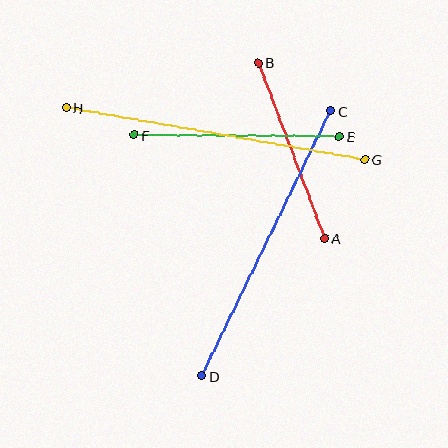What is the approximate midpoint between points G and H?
The midpoint is at approximately (215, 134) pixels.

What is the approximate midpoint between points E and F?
The midpoint is at approximately (237, 136) pixels.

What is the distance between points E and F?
The distance is approximately 205 pixels.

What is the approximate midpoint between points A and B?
The midpoint is at approximately (292, 151) pixels.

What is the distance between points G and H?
The distance is approximately 303 pixels.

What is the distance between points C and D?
The distance is approximately 294 pixels.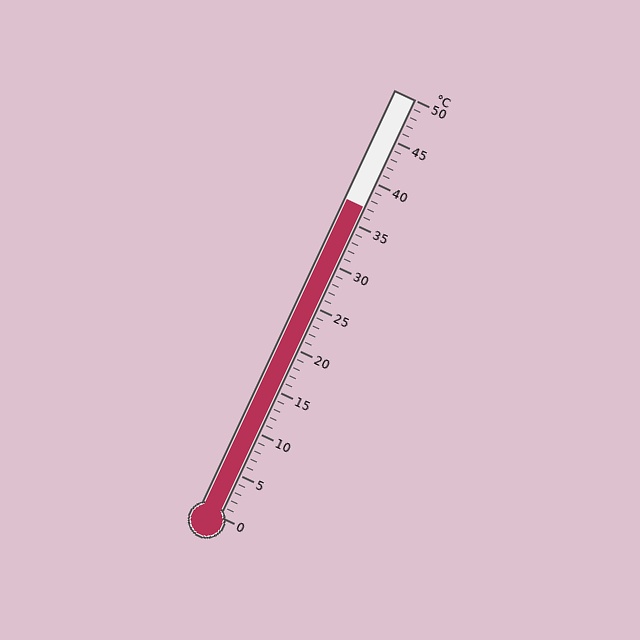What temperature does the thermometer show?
The thermometer shows approximately 37°C.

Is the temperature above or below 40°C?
The temperature is below 40°C.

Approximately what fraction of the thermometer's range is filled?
The thermometer is filled to approximately 75% of its range.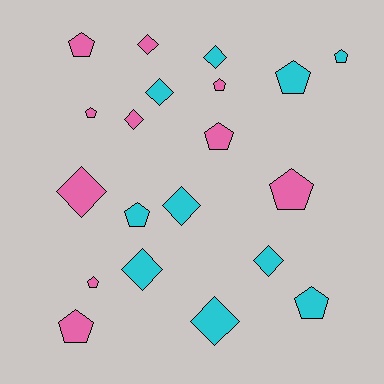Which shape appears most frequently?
Pentagon, with 11 objects.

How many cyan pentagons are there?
There are 4 cyan pentagons.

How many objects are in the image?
There are 20 objects.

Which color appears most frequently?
Pink, with 10 objects.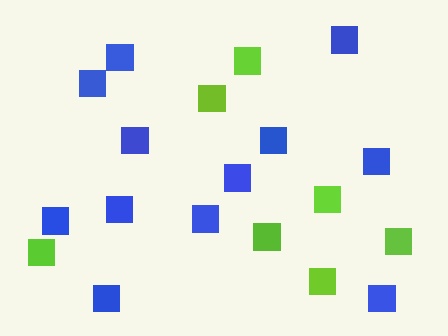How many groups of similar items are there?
There are 2 groups: one group of blue squares (12) and one group of lime squares (7).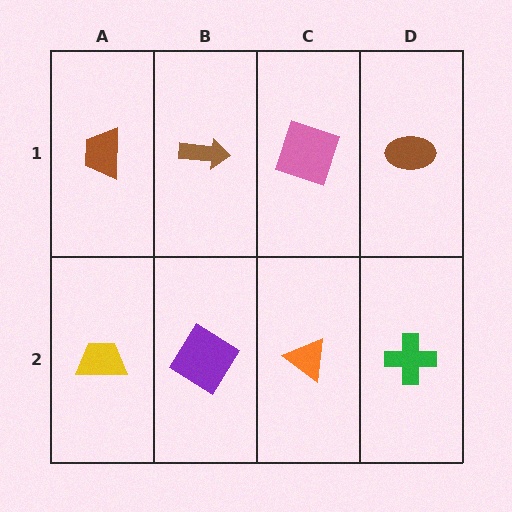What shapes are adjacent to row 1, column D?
A green cross (row 2, column D), a pink square (row 1, column C).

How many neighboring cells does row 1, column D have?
2.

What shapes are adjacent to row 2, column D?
A brown ellipse (row 1, column D), an orange triangle (row 2, column C).